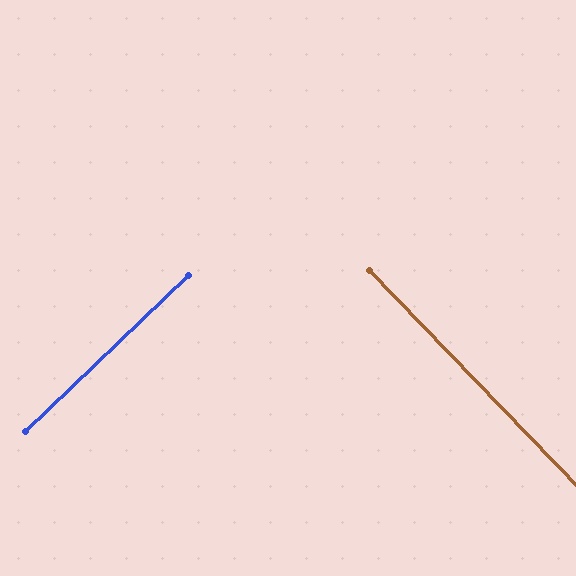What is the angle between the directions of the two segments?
Approximately 90 degrees.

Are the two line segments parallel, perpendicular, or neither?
Perpendicular — they meet at approximately 90°.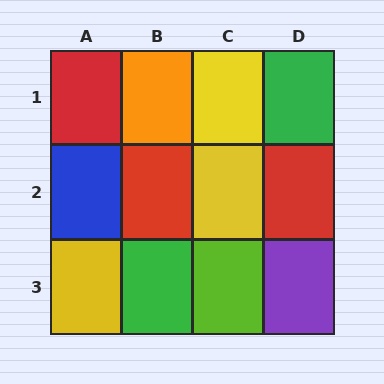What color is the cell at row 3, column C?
Lime.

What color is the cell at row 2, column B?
Red.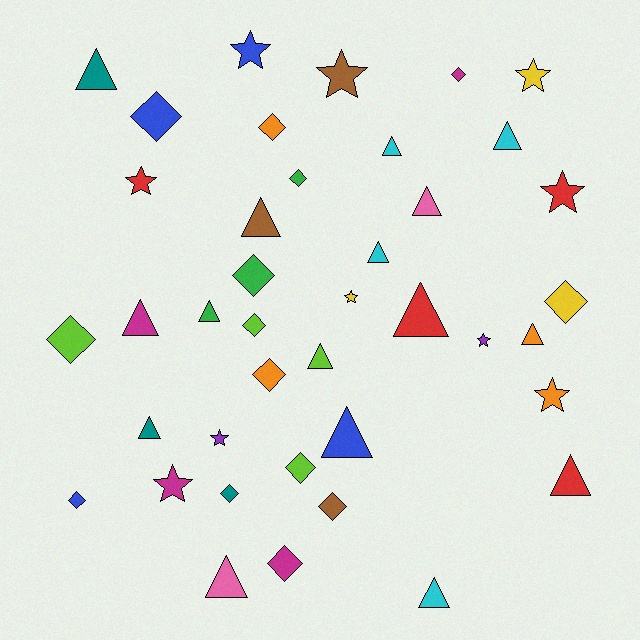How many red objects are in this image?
There are 4 red objects.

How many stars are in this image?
There are 10 stars.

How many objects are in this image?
There are 40 objects.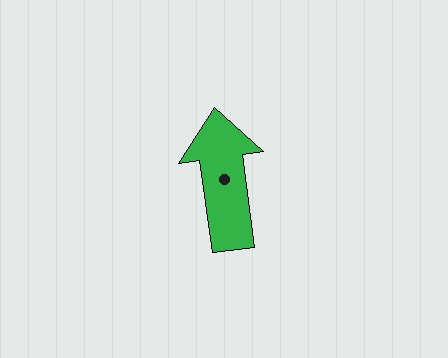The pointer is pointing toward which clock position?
Roughly 12 o'clock.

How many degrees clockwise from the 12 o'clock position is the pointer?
Approximately 352 degrees.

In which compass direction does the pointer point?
North.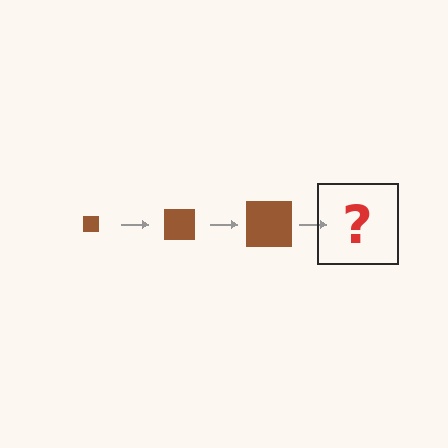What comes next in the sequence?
The next element should be a brown square, larger than the previous one.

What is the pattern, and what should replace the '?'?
The pattern is that the square gets progressively larger each step. The '?' should be a brown square, larger than the previous one.